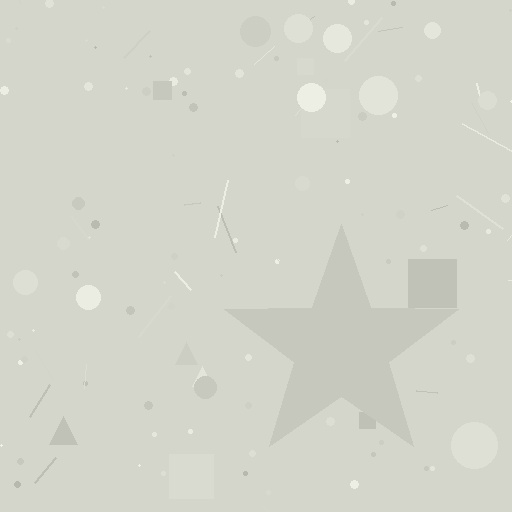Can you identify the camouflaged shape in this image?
The camouflaged shape is a star.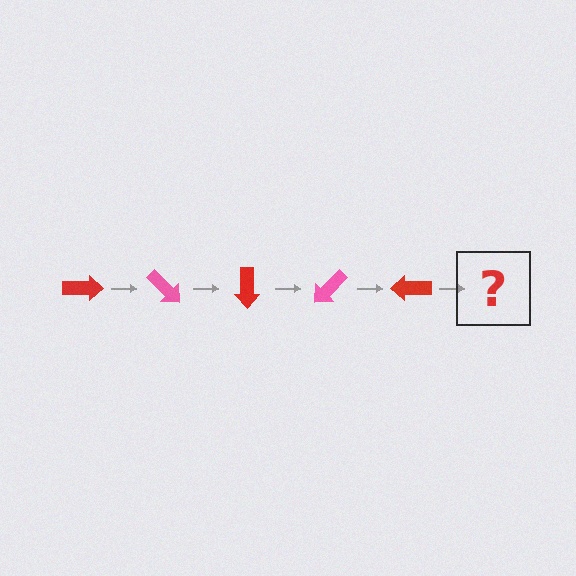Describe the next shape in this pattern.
It should be a pink arrow, rotated 225 degrees from the start.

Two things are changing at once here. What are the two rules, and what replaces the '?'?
The two rules are that it rotates 45 degrees each step and the color cycles through red and pink. The '?' should be a pink arrow, rotated 225 degrees from the start.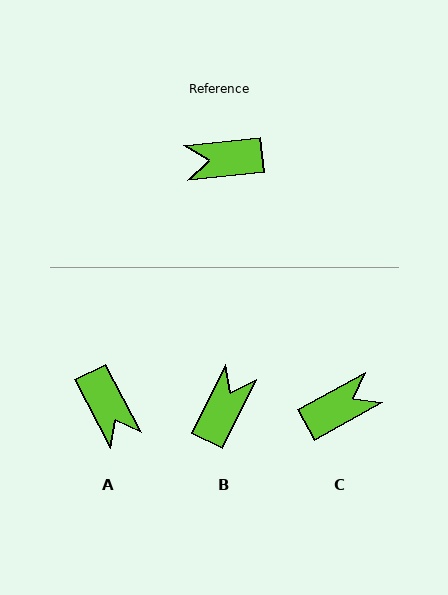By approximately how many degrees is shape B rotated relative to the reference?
Approximately 122 degrees clockwise.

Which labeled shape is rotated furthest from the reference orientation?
C, about 157 degrees away.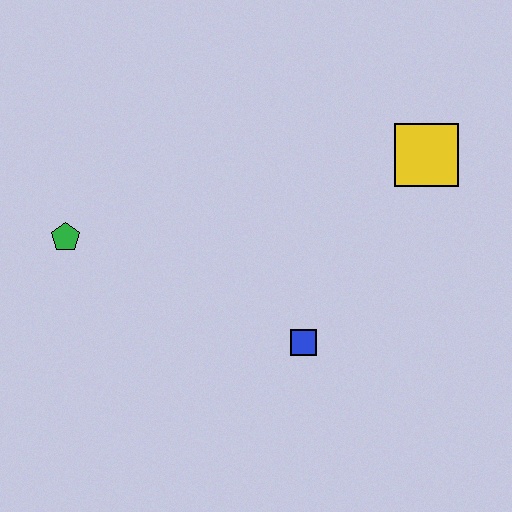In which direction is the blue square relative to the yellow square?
The blue square is below the yellow square.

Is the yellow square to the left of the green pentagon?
No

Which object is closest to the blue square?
The yellow square is closest to the blue square.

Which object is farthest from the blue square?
The green pentagon is farthest from the blue square.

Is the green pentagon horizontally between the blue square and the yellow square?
No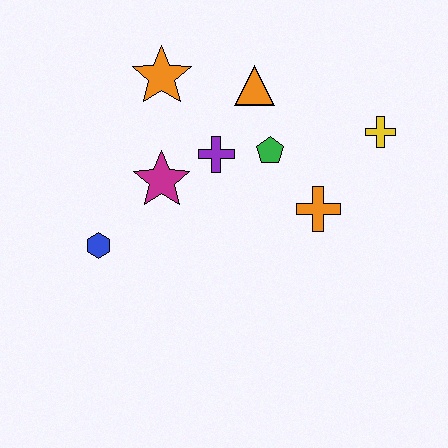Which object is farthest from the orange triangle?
The blue hexagon is farthest from the orange triangle.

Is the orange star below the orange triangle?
No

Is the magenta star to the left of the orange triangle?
Yes